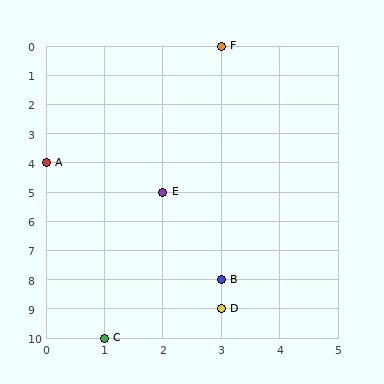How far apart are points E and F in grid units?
Points E and F are 1 column and 5 rows apart (about 5.1 grid units diagonally).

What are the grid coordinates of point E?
Point E is at grid coordinates (2, 5).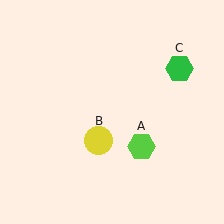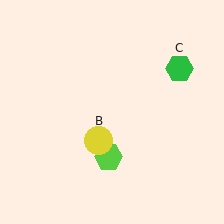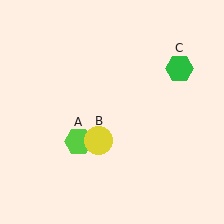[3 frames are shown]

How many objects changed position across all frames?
1 object changed position: lime hexagon (object A).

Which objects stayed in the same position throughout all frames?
Yellow circle (object B) and green hexagon (object C) remained stationary.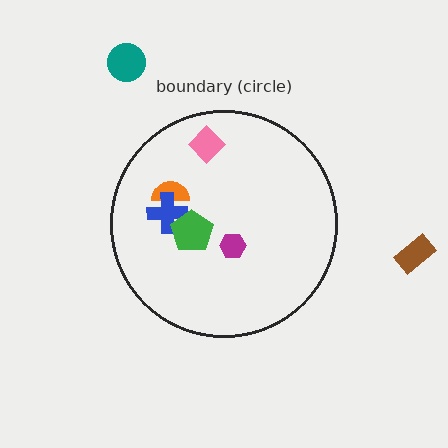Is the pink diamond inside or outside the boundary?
Inside.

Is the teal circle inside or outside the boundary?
Outside.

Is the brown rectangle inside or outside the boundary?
Outside.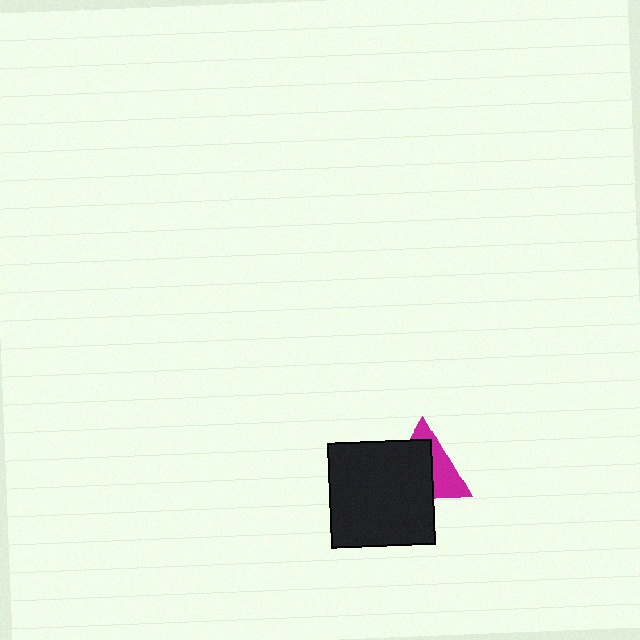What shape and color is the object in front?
The object in front is a black square.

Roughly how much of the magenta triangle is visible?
A small part of it is visible (roughly 40%).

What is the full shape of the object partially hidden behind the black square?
The partially hidden object is a magenta triangle.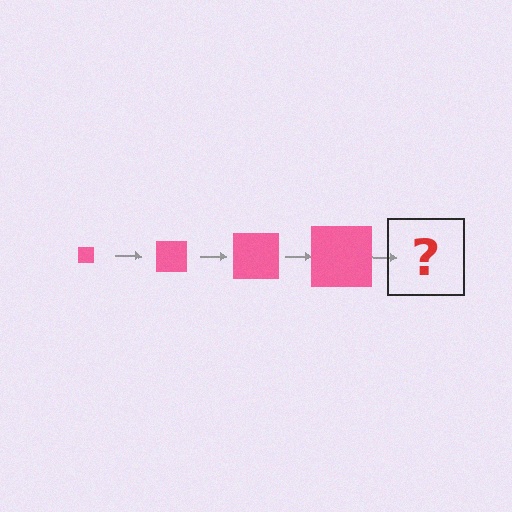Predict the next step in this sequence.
The next step is a pink square, larger than the previous one.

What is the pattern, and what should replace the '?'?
The pattern is that the square gets progressively larger each step. The '?' should be a pink square, larger than the previous one.